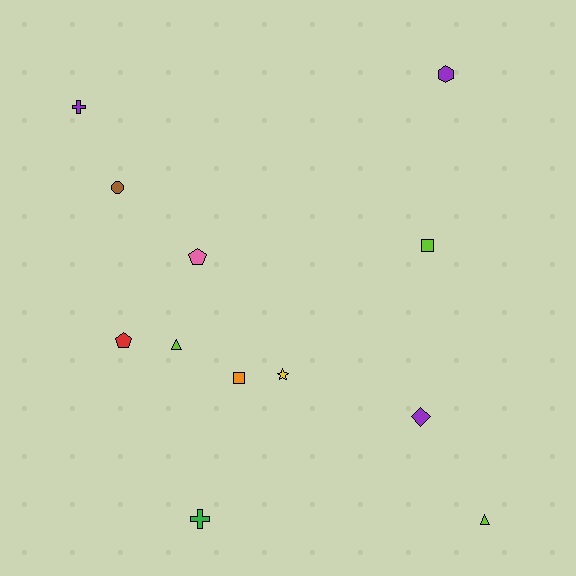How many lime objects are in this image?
There are 3 lime objects.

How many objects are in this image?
There are 12 objects.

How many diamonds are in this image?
There is 1 diamond.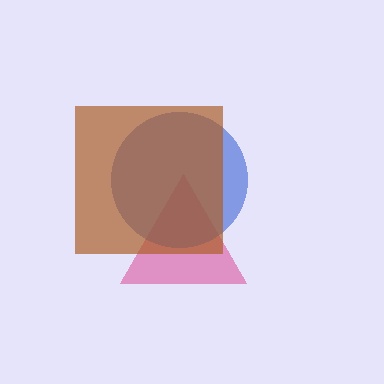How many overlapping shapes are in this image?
There are 3 overlapping shapes in the image.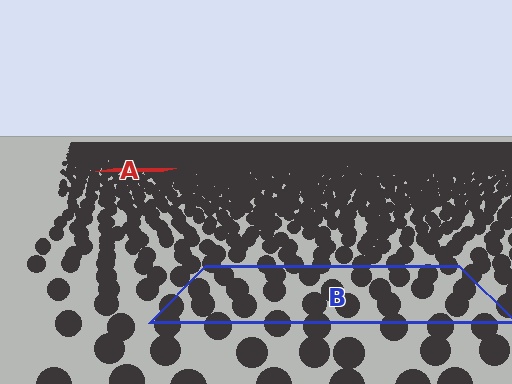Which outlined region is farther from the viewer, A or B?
Region A is farther from the viewer — the texture elements inside it appear smaller and more densely packed.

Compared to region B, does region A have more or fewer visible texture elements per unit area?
Region A has more texture elements per unit area — they are packed more densely because it is farther away.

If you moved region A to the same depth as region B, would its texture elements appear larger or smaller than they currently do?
They would appear larger. At a closer depth, the same texture elements are projected at a bigger on-screen size.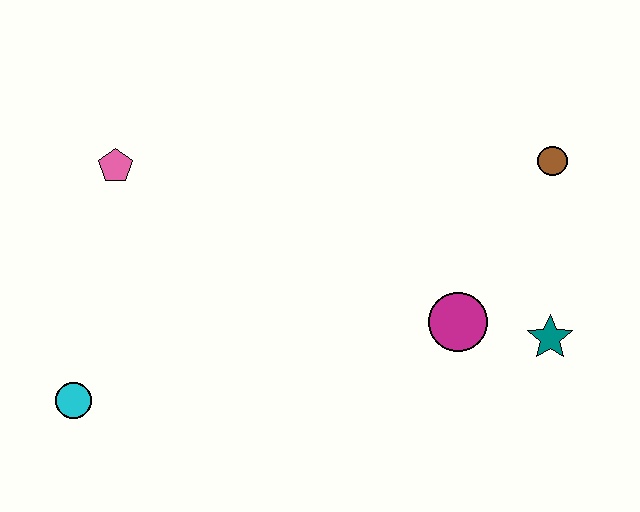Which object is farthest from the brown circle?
The cyan circle is farthest from the brown circle.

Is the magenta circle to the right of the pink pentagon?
Yes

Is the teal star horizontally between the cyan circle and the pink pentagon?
No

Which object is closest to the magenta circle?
The teal star is closest to the magenta circle.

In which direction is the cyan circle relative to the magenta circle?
The cyan circle is to the left of the magenta circle.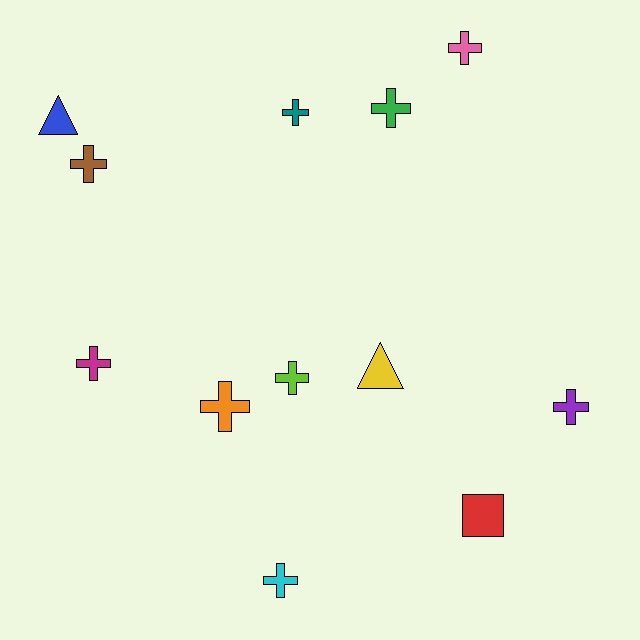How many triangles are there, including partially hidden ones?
There are 2 triangles.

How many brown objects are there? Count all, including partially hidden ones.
There is 1 brown object.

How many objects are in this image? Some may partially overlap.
There are 12 objects.